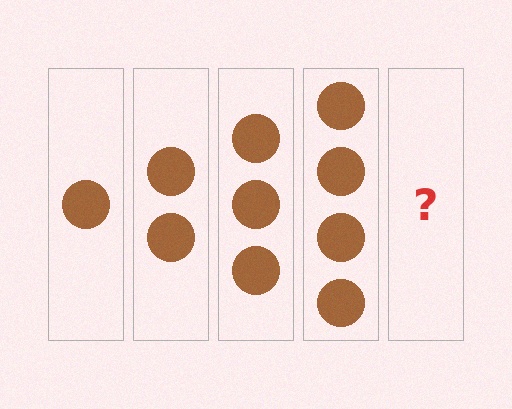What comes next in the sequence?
The next element should be 5 circles.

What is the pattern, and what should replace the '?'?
The pattern is that each step adds one more circle. The '?' should be 5 circles.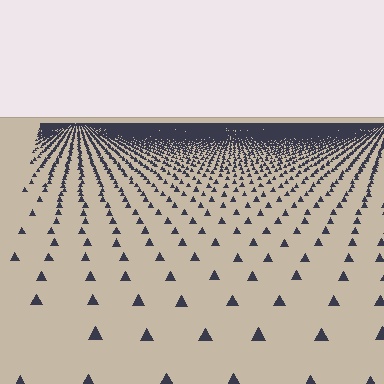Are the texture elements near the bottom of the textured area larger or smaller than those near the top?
Larger. Near the bottom, elements are closer to the viewer and appear at a bigger on-screen size.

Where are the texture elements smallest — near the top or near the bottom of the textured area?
Near the top.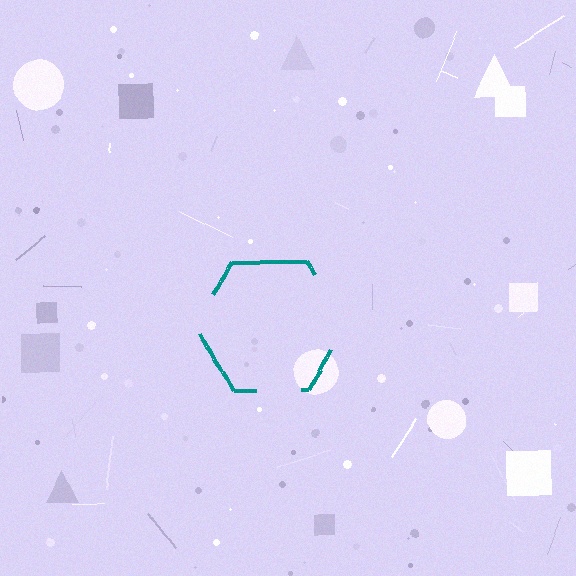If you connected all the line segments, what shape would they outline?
They would outline a hexagon.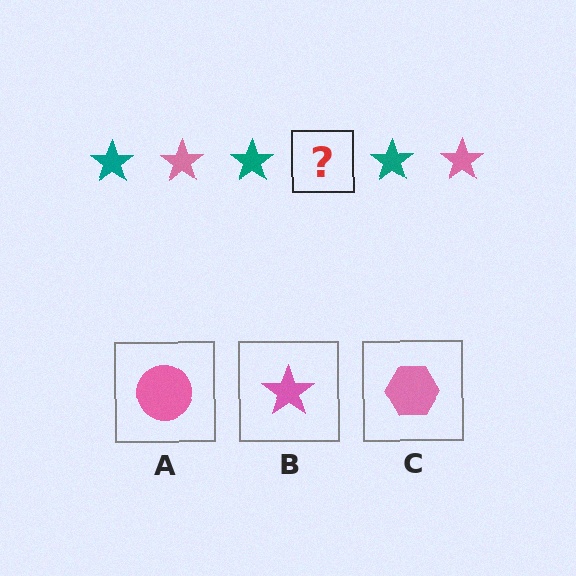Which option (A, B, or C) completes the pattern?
B.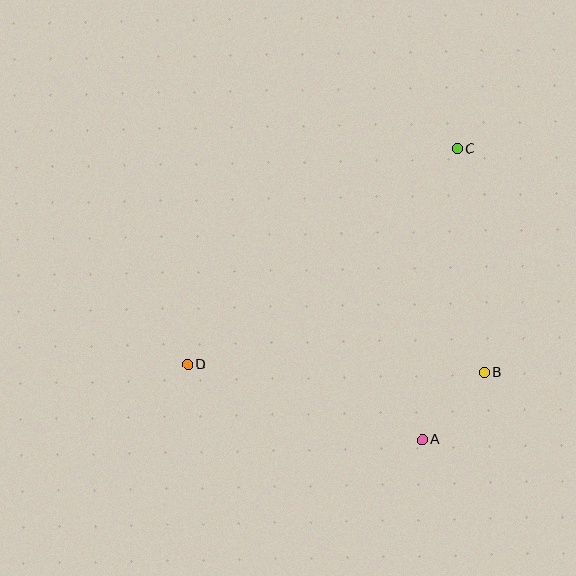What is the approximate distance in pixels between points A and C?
The distance between A and C is approximately 293 pixels.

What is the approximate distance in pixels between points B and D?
The distance between B and D is approximately 296 pixels.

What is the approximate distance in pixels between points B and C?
The distance between B and C is approximately 225 pixels.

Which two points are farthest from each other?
Points C and D are farthest from each other.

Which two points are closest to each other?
Points A and B are closest to each other.